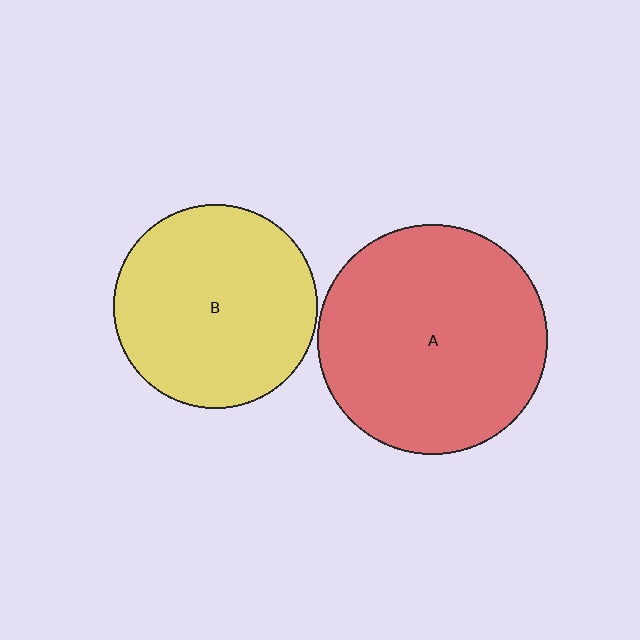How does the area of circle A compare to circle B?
Approximately 1.3 times.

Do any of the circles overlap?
No, none of the circles overlap.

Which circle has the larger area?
Circle A (red).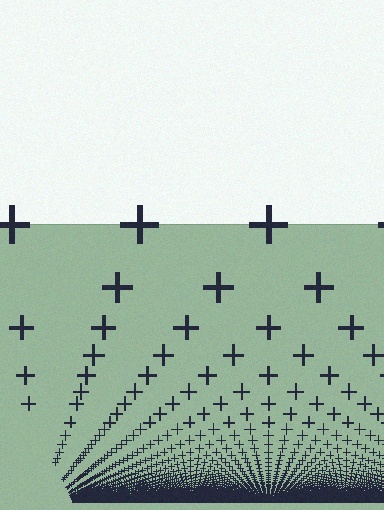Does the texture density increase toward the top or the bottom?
Density increases toward the bottom.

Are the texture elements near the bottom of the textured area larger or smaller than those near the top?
Smaller. The gradient is inverted — elements near the bottom are smaller and denser.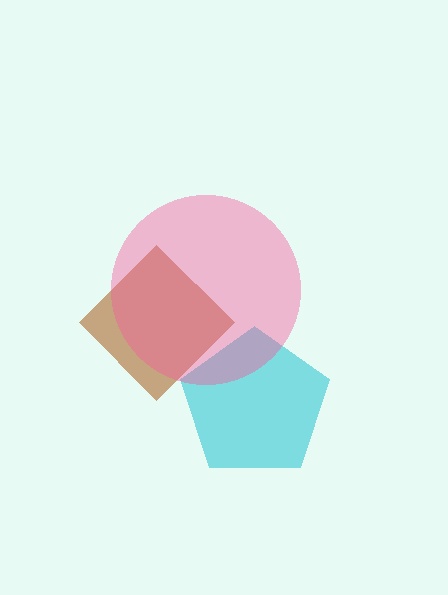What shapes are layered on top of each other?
The layered shapes are: a brown diamond, a cyan pentagon, a pink circle.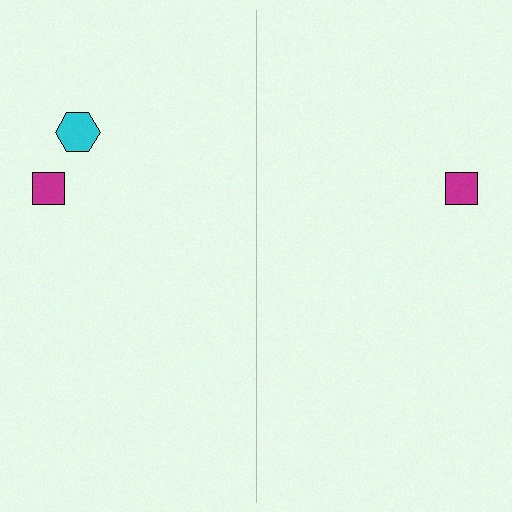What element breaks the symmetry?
A cyan hexagon is missing from the right side.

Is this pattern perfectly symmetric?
No, the pattern is not perfectly symmetric. A cyan hexagon is missing from the right side.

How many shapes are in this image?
There are 3 shapes in this image.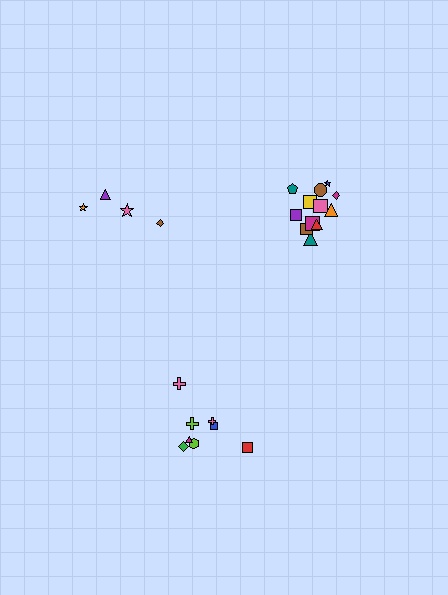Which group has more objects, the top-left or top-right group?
The top-right group.